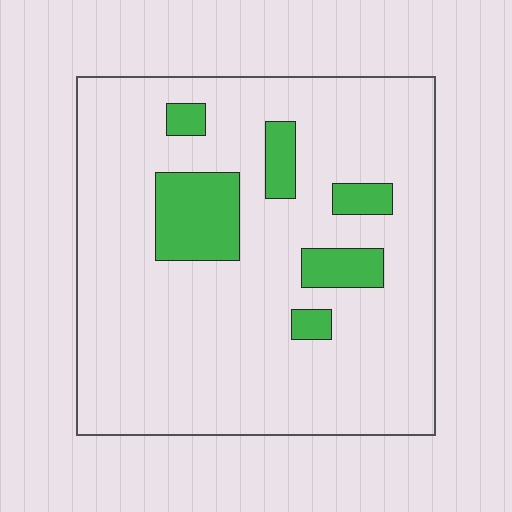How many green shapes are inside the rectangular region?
6.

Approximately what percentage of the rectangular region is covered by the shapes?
Approximately 15%.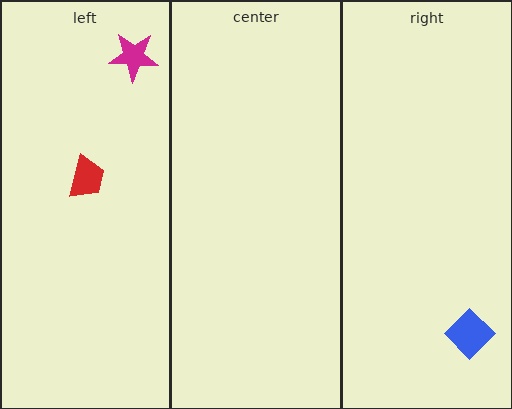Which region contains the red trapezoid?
The left region.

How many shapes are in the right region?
1.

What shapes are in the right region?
The blue diamond.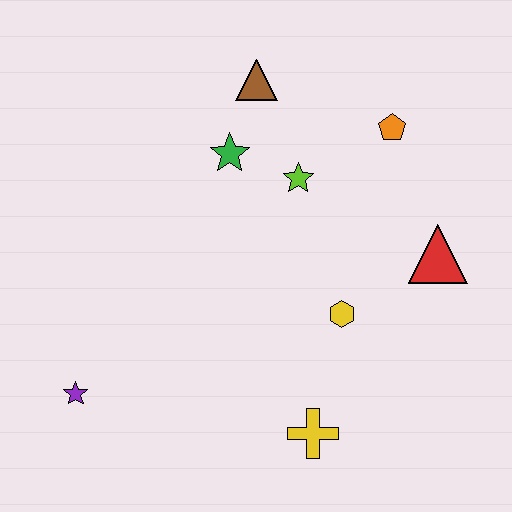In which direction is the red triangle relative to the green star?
The red triangle is to the right of the green star.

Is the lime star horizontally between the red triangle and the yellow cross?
No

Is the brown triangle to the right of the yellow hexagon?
No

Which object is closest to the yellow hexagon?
The red triangle is closest to the yellow hexagon.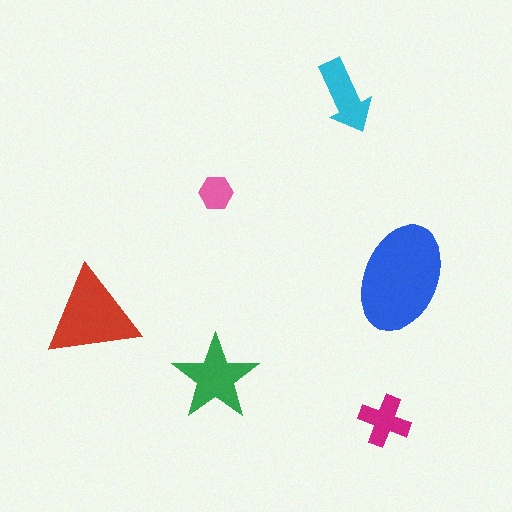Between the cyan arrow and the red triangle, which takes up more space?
The red triangle.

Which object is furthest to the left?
The red triangle is leftmost.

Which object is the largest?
The blue ellipse.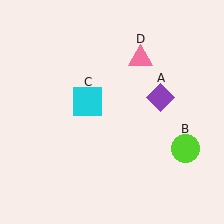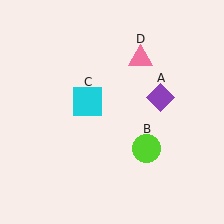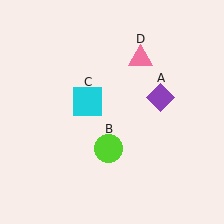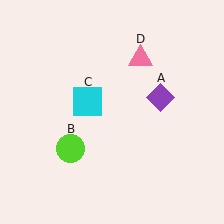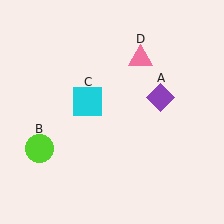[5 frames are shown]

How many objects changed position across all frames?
1 object changed position: lime circle (object B).